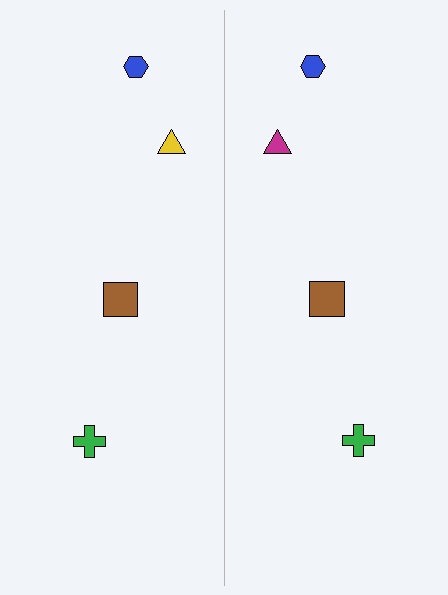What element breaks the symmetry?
The magenta triangle on the right side breaks the symmetry — its mirror counterpart is yellow.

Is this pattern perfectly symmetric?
No, the pattern is not perfectly symmetric. The magenta triangle on the right side breaks the symmetry — its mirror counterpart is yellow.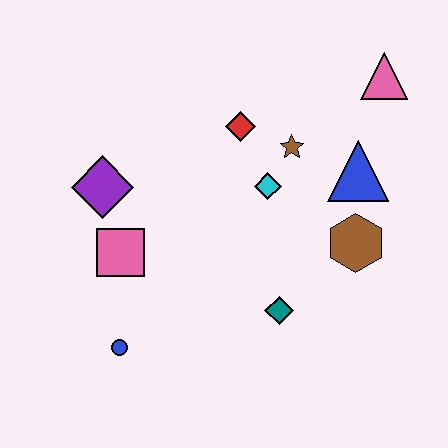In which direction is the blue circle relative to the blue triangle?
The blue circle is to the left of the blue triangle.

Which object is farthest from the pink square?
The pink triangle is farthest from the pink square.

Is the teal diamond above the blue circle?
Yes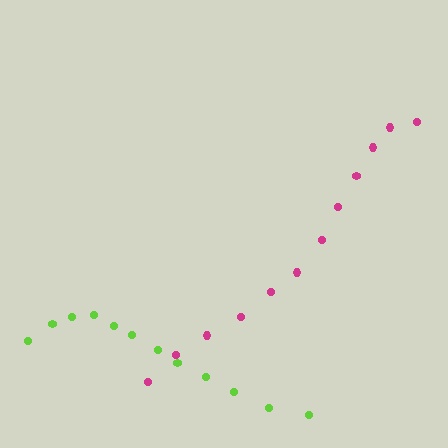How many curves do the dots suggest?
There are 2 distinct paths.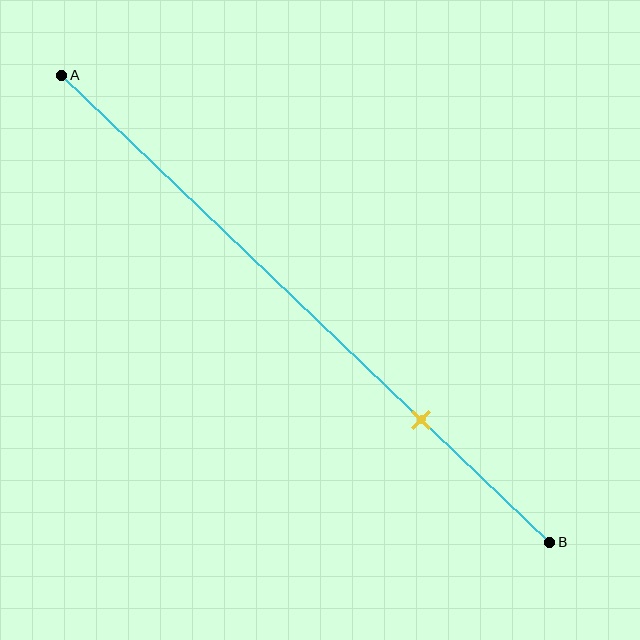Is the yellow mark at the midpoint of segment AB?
No, the mark is at about 75% from A, not at the 50% midpoint.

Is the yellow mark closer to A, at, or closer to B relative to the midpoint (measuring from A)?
The yellow mark is closer to point B than the midpoint of segment AB.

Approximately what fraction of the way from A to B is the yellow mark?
The yellow mark is approximately 75% of the way from A to B.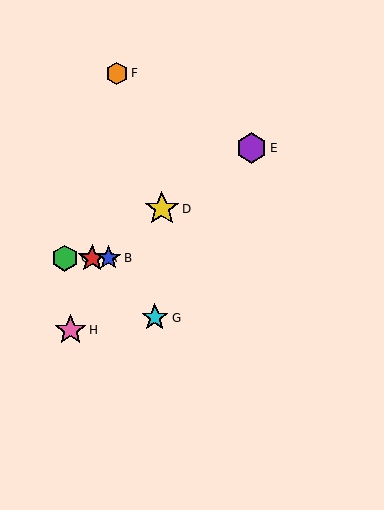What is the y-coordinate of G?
Object G is at y≈318.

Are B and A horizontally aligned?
Yes, both are at y≈258.